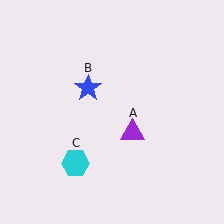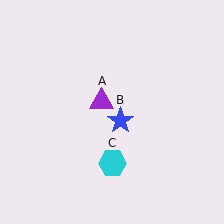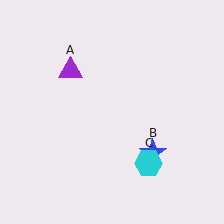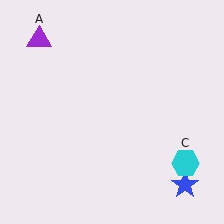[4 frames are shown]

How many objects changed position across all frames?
3 objects changed position: purple triangle (object A), blue star (object B), cyan hexagon (object C).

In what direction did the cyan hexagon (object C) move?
The cyan hexagon (object C) moved right.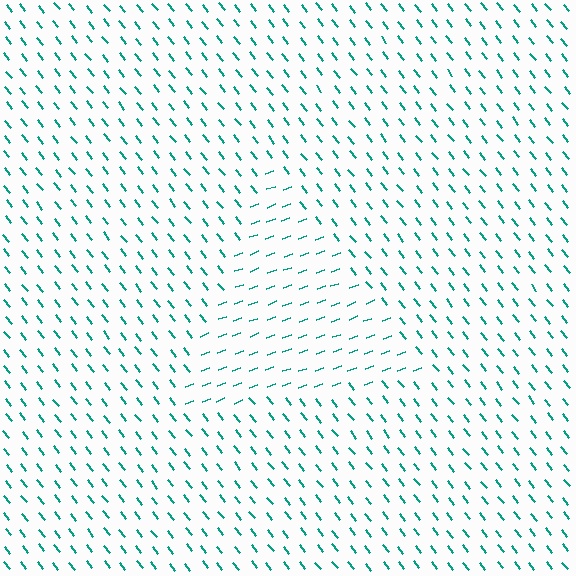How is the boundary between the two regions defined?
The boundary is defined purely by a change in line orientation (approximately 72 degrees difference). All lines are the same color and thickness.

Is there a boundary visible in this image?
Yes, there is a texture boundary formed by a change in line orientation.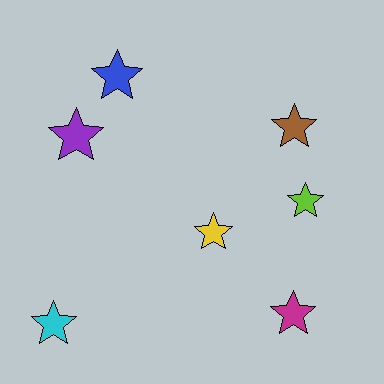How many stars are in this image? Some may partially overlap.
There are 7 stars.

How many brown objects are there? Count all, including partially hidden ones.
There is 1 brown object.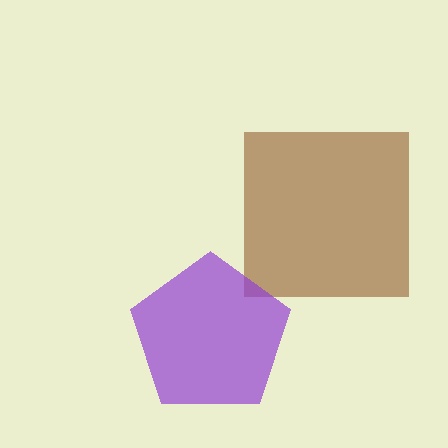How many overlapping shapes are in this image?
There are 2 overlapping shapes in the image.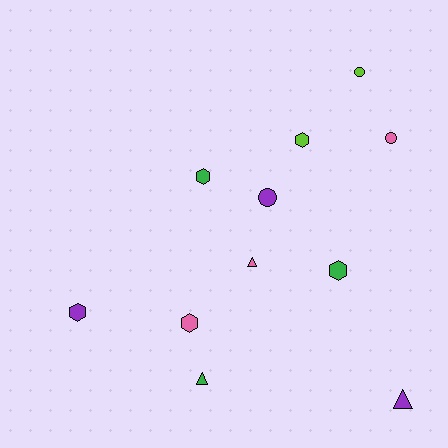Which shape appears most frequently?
Hexagon, with 5 objects.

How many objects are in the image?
There are 11 objects.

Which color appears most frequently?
Purple, with 3 objects.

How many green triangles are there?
There is 1 green triangle.